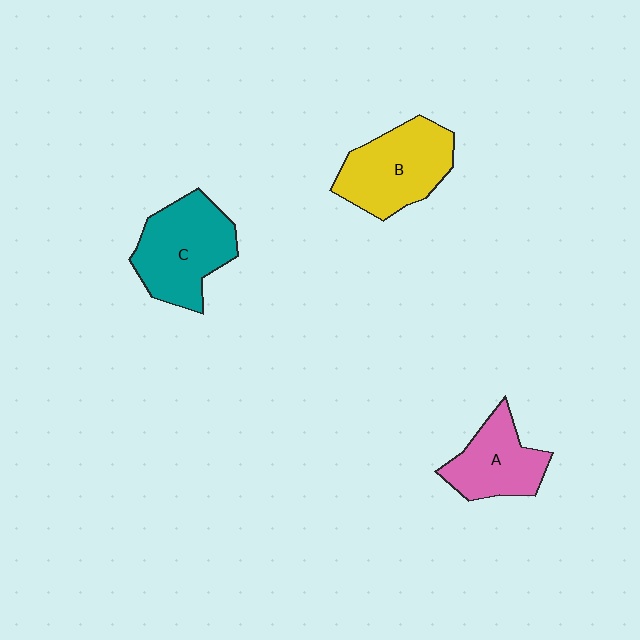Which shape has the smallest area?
Shape A (pink).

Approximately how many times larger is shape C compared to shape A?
Approximately 1.3 times.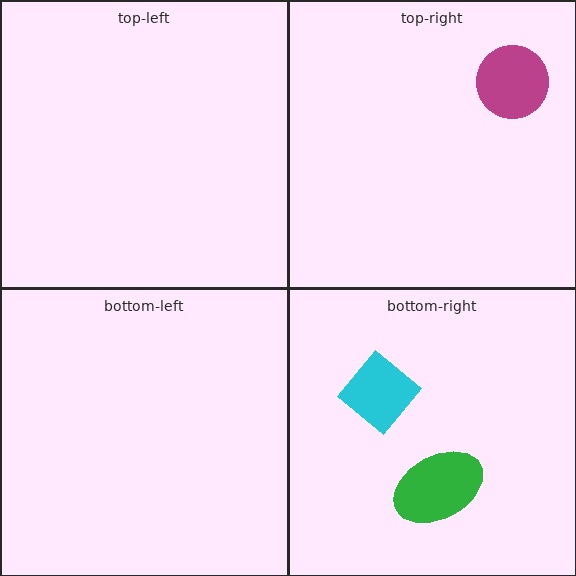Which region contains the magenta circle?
The top-right region.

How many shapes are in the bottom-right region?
2.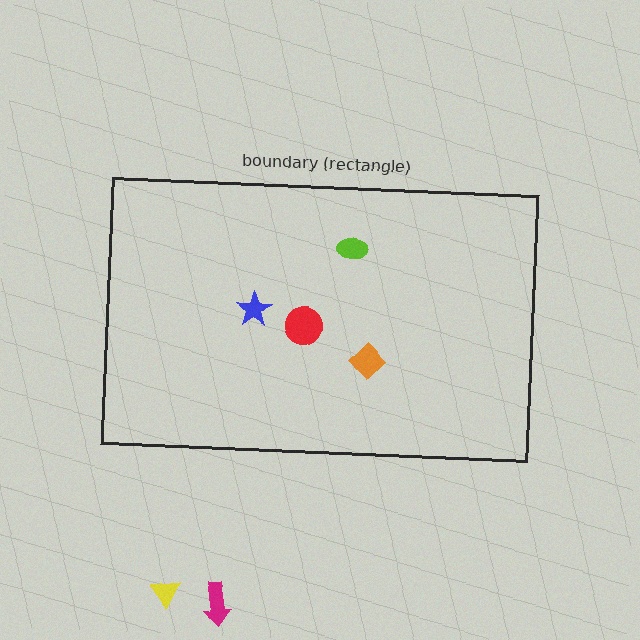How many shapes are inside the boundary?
4 inside, 2 outside.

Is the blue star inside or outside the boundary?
Inside.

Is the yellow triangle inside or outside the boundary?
Outside.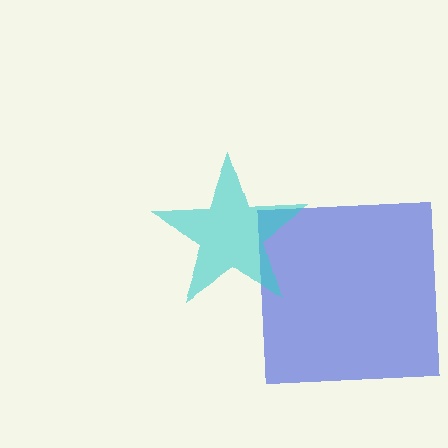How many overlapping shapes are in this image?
There are 2 overlapping shapes in the image.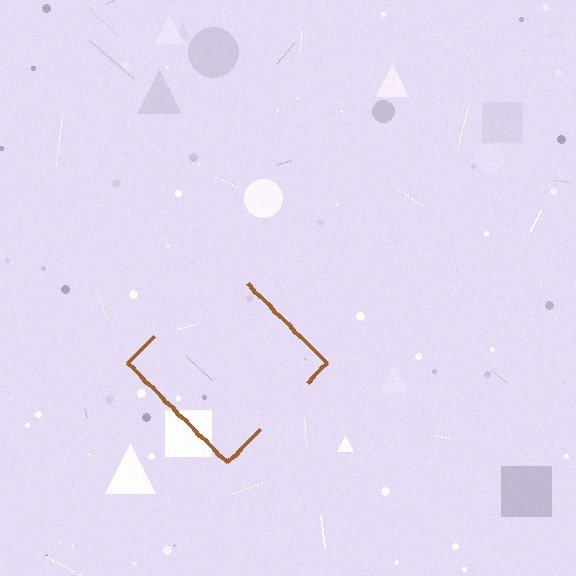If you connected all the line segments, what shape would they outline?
They would outline a diamond.